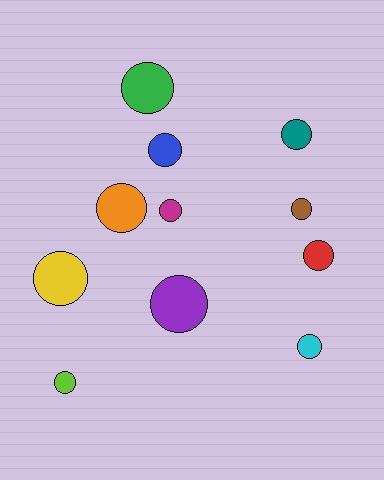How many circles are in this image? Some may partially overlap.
There are 11 circles.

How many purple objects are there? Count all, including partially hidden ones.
There is 1 purple object.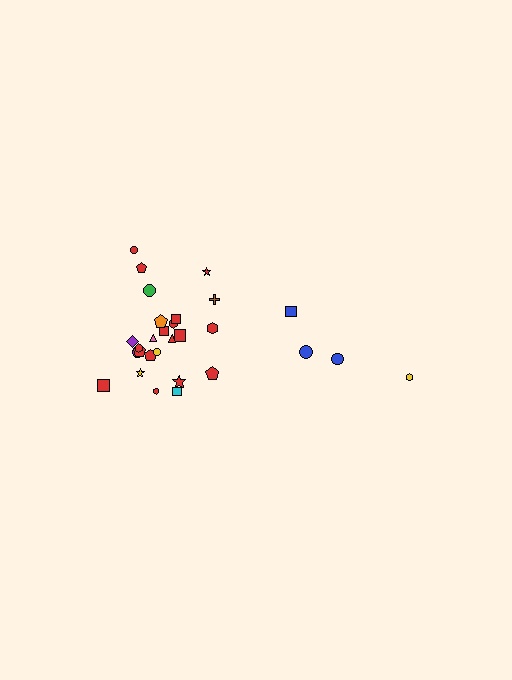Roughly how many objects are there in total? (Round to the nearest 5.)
Roughly 30 objects in total.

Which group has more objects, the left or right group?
The left group.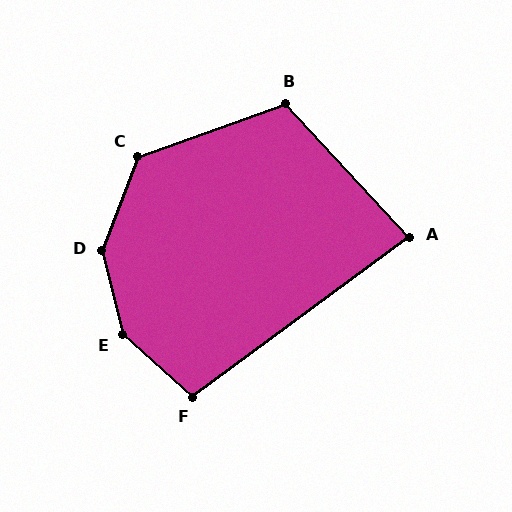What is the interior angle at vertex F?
Approximately 102 degrees (obtuse).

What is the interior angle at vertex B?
Approximately 113 degrees (obtuse).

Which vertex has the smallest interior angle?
A, at approximately 83 degrees.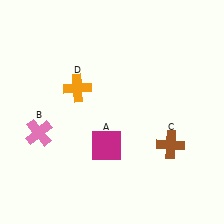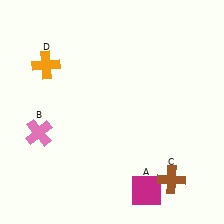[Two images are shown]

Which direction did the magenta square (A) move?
The magenta square (A) moved down.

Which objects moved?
The objects that moved are: the magenta square (A), the brown cross (C), the orange cross (D).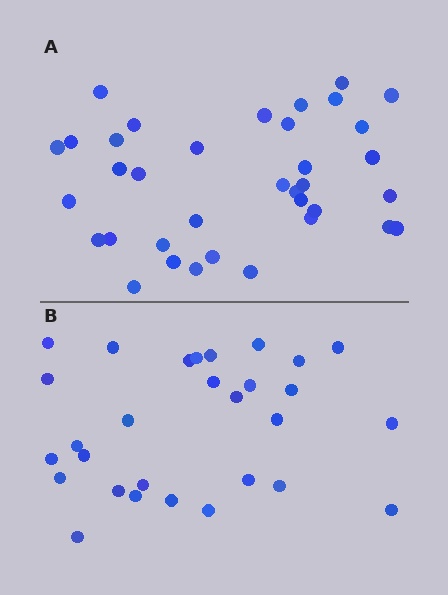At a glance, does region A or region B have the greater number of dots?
Region A (the top region) has more dots.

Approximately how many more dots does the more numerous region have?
Region A has roughly 8 or so more dots than region B.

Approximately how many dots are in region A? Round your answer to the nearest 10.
About 40 dots. (The exact count is 36, which rounds to 40.)